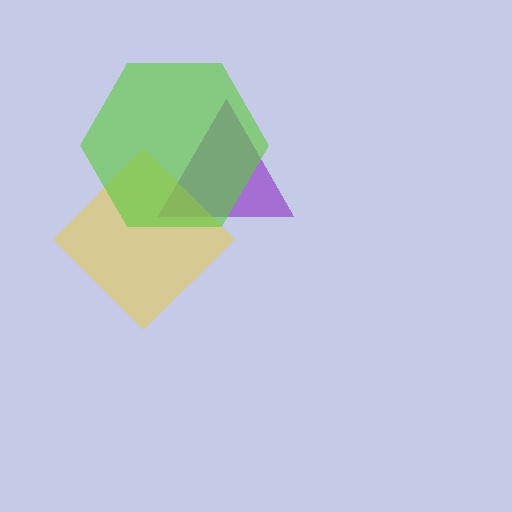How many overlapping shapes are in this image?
There are 3 overlapping shapes in the image.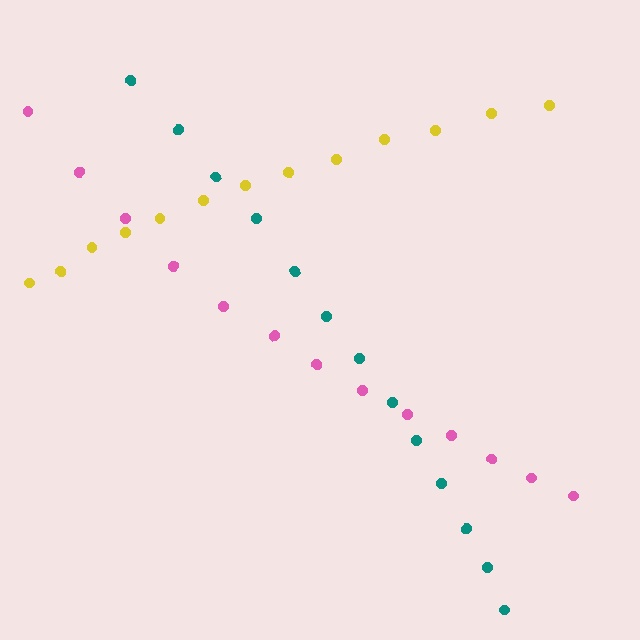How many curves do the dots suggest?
There are 3 distinct paths.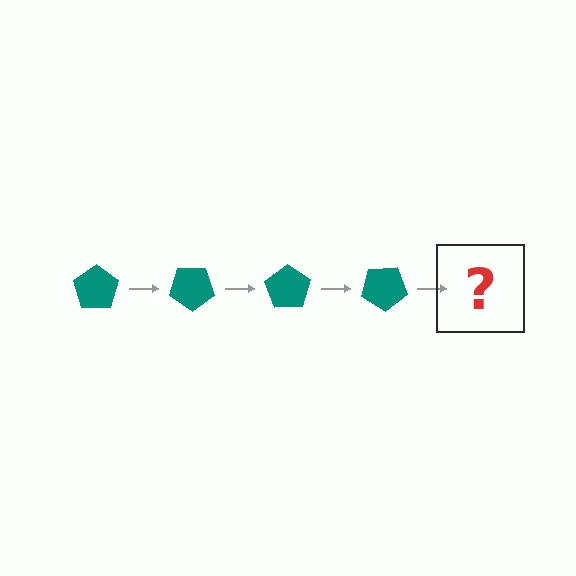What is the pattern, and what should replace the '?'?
The pattern is that the pentagon rotates 35 degrees each step. The '?' should be a teal pentagon rotated 140 degrees.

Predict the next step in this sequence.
The next step is a teal pentagon rotated 140 degrees.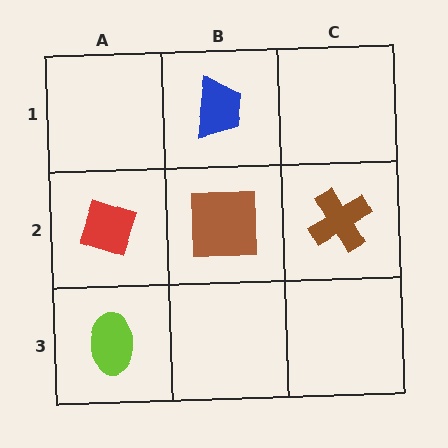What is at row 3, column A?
A lime ellipse.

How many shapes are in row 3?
1 shape.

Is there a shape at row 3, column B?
No, that cell is empty.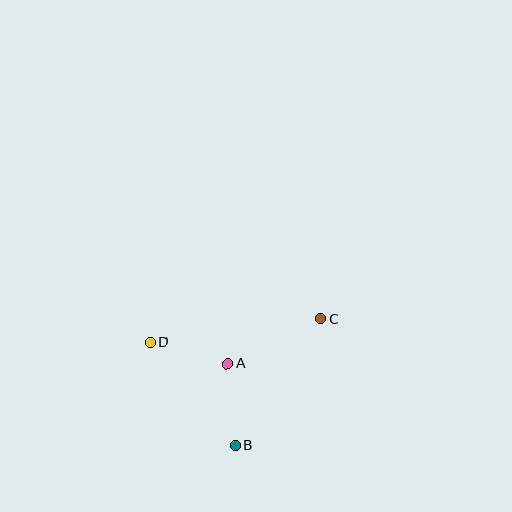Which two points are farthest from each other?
Points C and D are farthest from each other.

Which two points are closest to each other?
Points A and D are closest to each other.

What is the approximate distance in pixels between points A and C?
The distance between A and C is approximately 104 pixels.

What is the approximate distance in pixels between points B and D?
The distance between B and D is approximately 134 pixels.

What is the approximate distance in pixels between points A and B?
The distance between A and B is approximately 82 pixels.